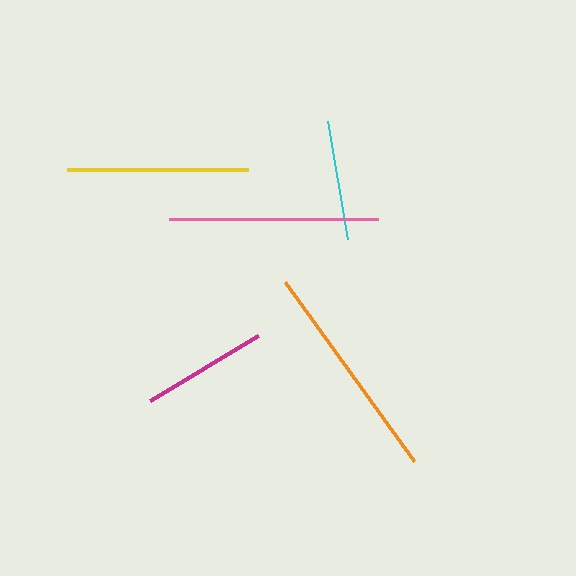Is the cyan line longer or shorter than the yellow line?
The yellow line is longer than the cyan line.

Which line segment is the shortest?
The cyan line is the shortest at approximately 120 pixels.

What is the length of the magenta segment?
The magenta segment is approximately 126 pixels long.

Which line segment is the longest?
The orange line is the longest at approximately 220 pixels.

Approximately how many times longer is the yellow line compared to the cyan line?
The yellow line is approximately 1.5 times the length of the cyan line.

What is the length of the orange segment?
The orange segment is approximately 220 pixels long.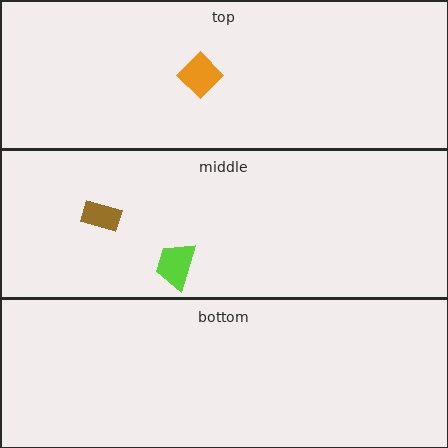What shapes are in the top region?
The orange diamond.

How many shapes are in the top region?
1.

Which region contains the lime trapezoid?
The middle region.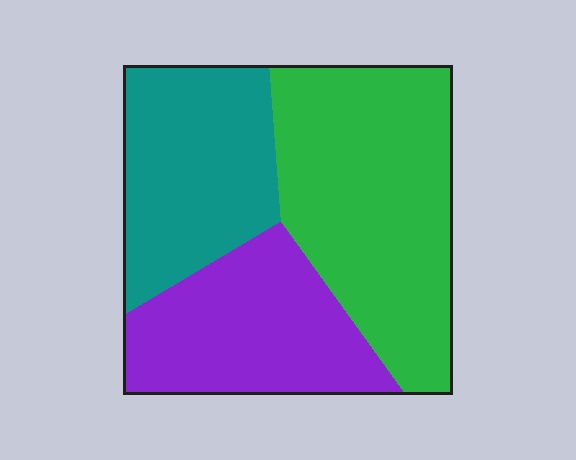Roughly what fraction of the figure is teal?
Teal takes up between a sixth and a third of the figure.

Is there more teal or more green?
Green.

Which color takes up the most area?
Green, at roughly 45%.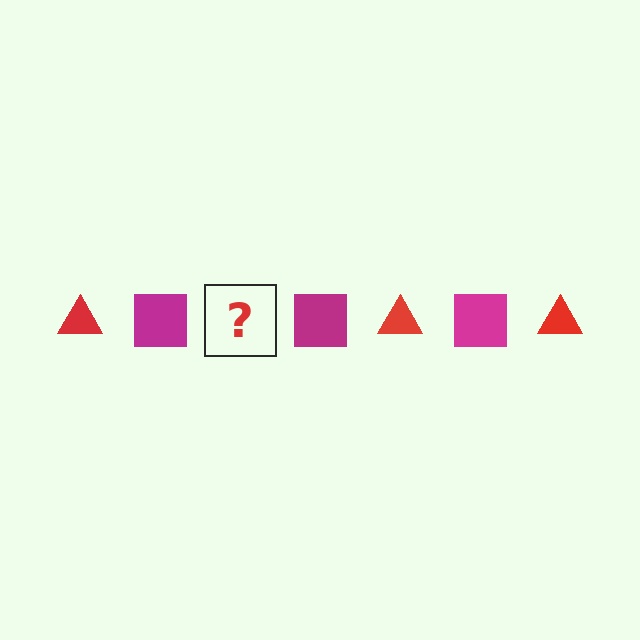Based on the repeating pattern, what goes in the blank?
The blank should be a red triangle.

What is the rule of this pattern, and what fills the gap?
The rule is that the pattern alternates between red triangle and magenta square. The gap should be filled with a red triangle.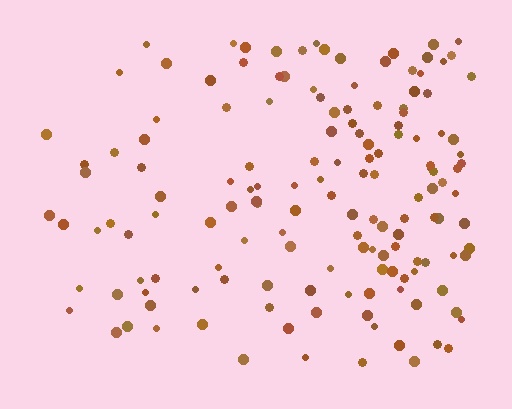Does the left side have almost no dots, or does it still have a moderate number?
Still a moderate number, just noticeably fewer than the right.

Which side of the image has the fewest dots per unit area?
The left.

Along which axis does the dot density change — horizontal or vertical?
Horizontal.